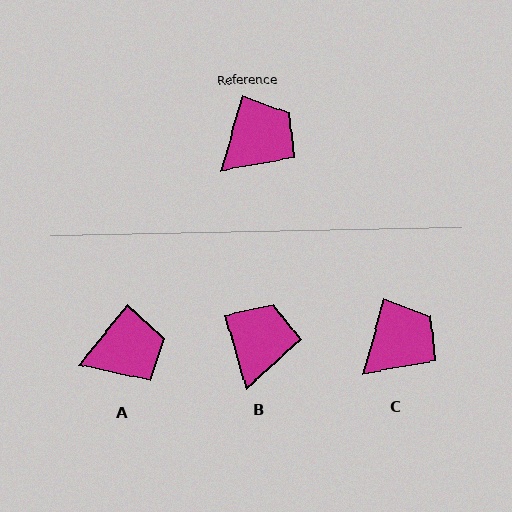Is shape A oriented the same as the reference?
No, it is off by about 23 degrees.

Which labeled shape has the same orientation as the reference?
C.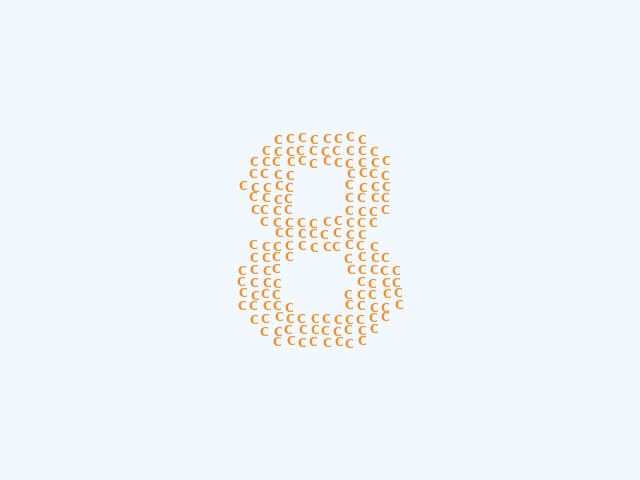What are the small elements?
The small elements are letter C's.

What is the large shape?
The large shape is the digit 8.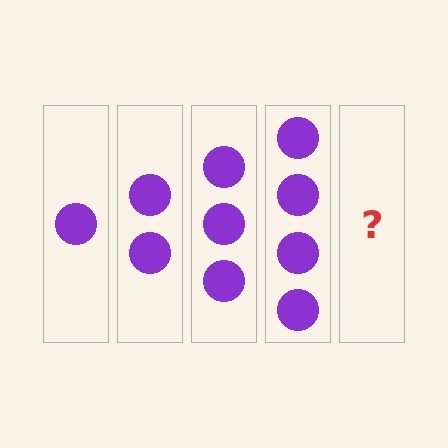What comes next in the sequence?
The next element should be 5 circles.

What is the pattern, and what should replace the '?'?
The pattern is that each step adds one more circle. The '?' should be 5 circles.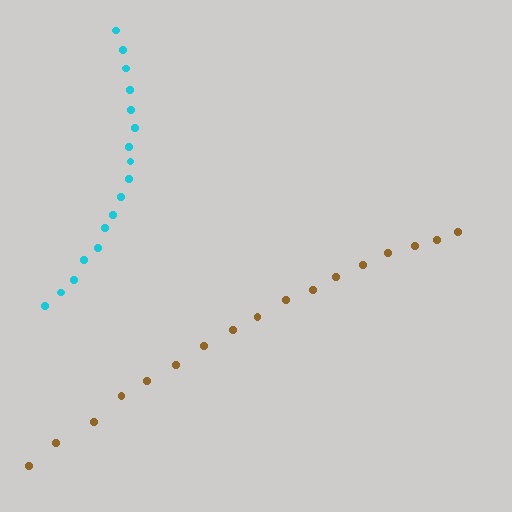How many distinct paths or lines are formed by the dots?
There are 2 distinct paths.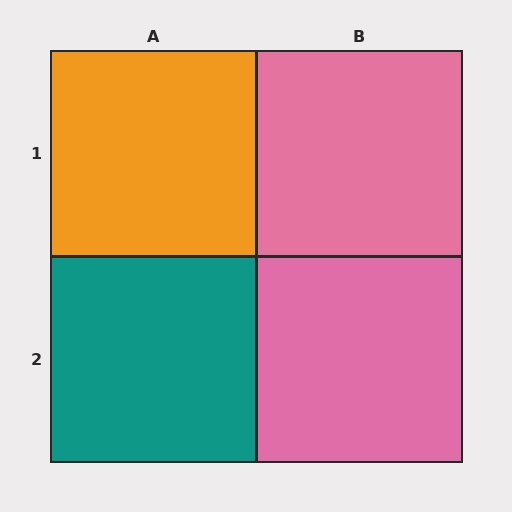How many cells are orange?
1 cell is orange.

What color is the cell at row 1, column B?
Pink.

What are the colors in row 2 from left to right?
Teal, pink.